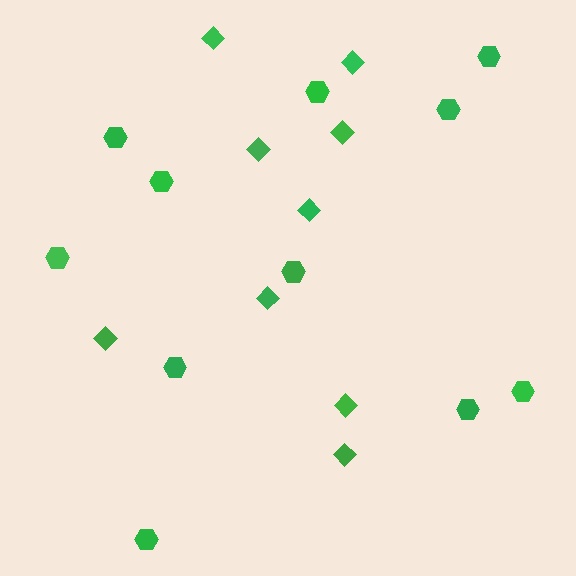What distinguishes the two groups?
There are 2 groups: one group of hexagons (11) and one group of diamonds (9).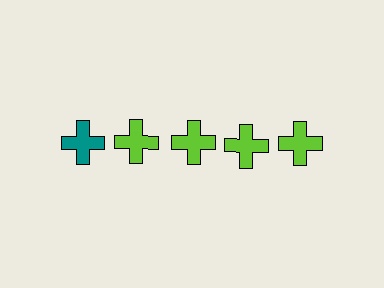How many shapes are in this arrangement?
There are 5 shapes arranged in a grid pattern.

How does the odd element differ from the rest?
It has a different color: teal instead of lime.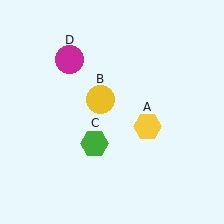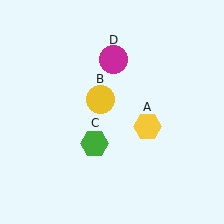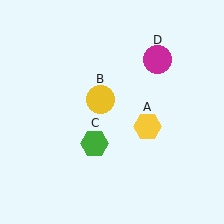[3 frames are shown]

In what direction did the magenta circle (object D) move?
The magenta circle (object D) moved right.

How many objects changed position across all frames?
1 object changed position: magenta circle (object D).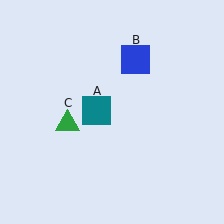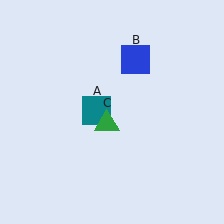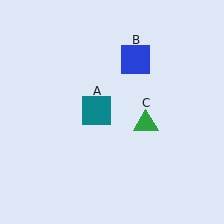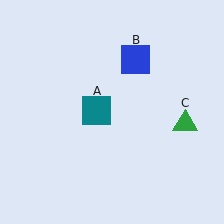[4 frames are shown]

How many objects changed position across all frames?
1 object changed position: green triangle (object C).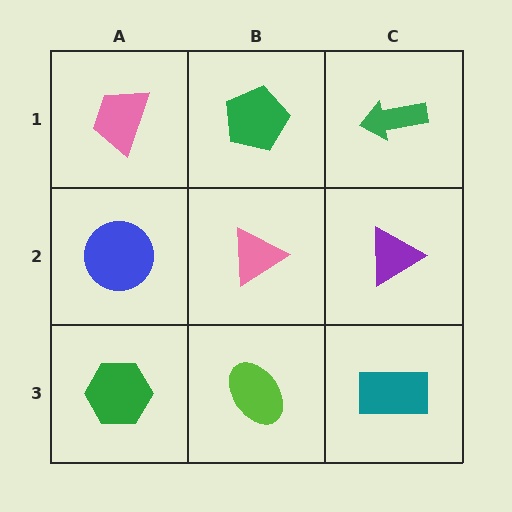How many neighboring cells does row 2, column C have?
3.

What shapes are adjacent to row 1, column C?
A purple triangle (row 2, column C), a green pentagon (row 1, column B).